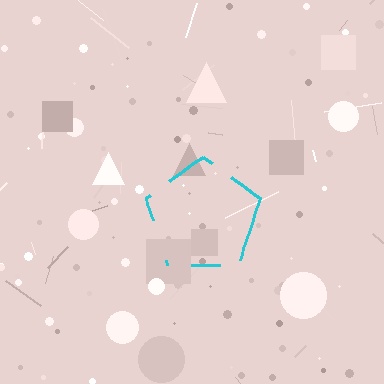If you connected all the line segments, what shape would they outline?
They would outline a pentagon.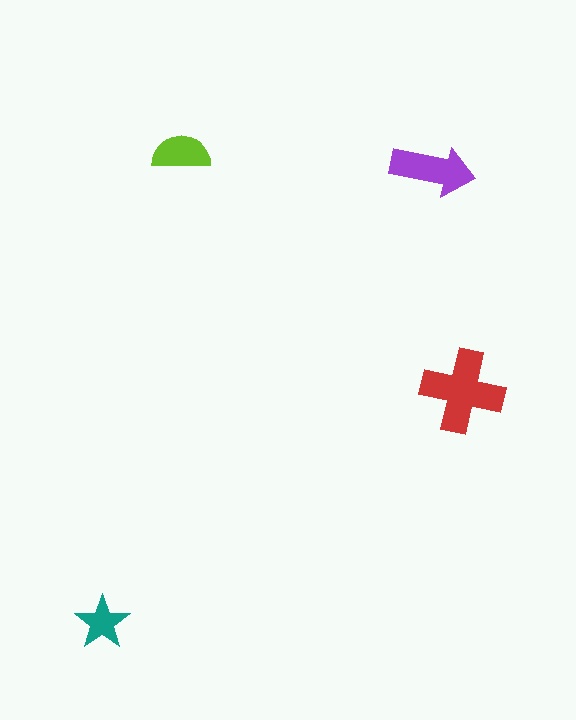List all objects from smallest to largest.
The teal star, the lime semicircle, the purple arrow, the red cross.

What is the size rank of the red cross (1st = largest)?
1st.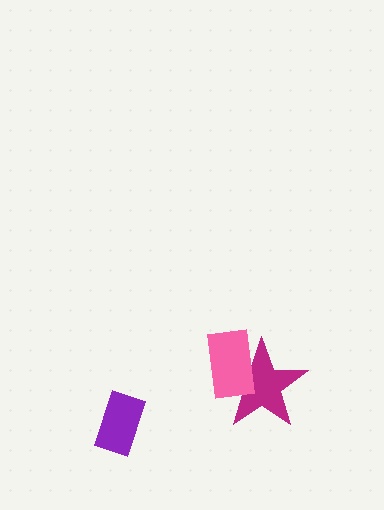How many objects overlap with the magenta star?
1 object overlaps with the magenta star.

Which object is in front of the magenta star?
The pink rectangle is in front of the magenta star.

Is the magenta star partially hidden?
Yes, it is partially covered by another shape.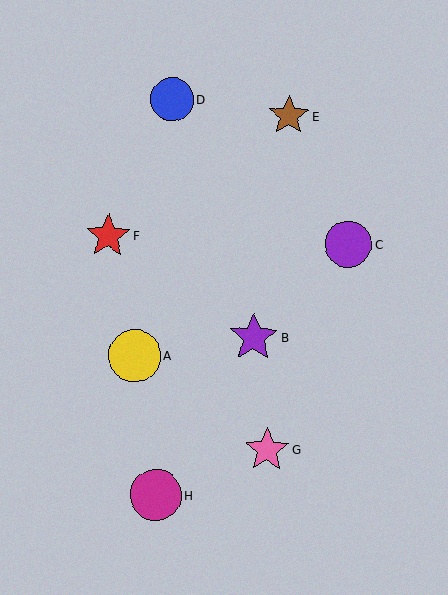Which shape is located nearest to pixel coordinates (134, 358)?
The yellow circle (labeled A) at (135, 356) is nearest to that location.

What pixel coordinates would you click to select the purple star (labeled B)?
Click at (254, 337) to select the purple star B.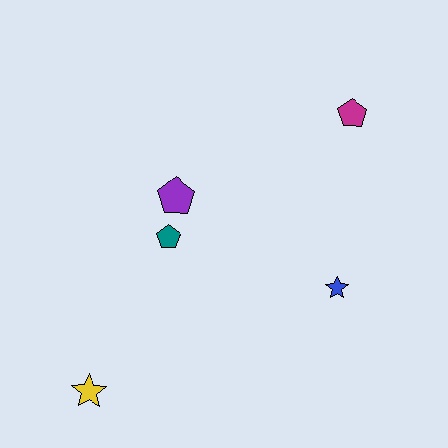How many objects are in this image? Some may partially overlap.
There are 5 objects.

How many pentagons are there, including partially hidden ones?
There are 3 pentagons.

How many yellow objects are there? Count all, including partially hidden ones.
There is 1 yellow object.